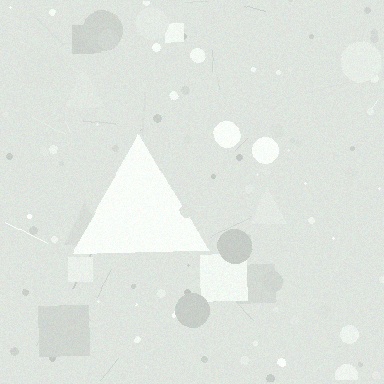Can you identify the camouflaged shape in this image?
The camouflaged shape is a triangle.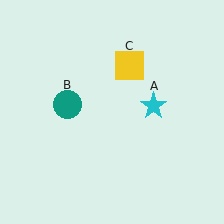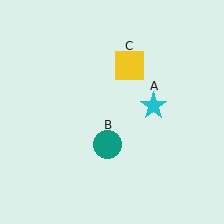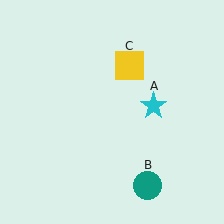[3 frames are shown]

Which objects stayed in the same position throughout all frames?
Cyan star (object A) and yellow square (object C) remained stationary.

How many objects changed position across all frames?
1 object changed position: teal circle (object B).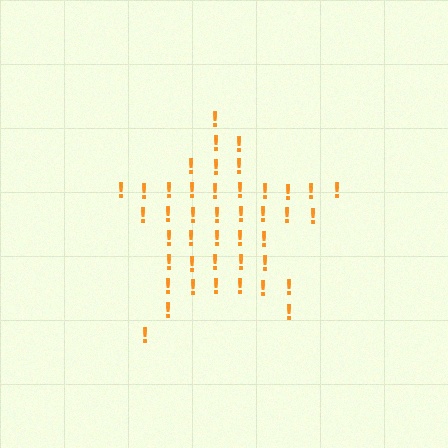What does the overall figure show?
The overall figure shows a star.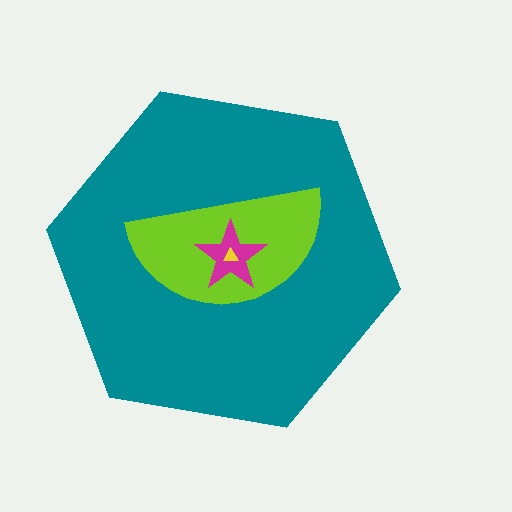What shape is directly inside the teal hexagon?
The lime semicircle.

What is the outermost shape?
The teal hexagon.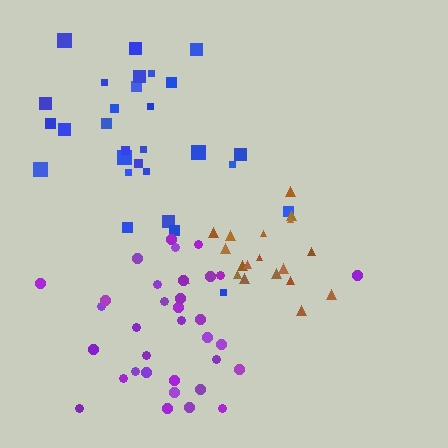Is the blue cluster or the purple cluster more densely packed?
Purple.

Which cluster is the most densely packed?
Brown.